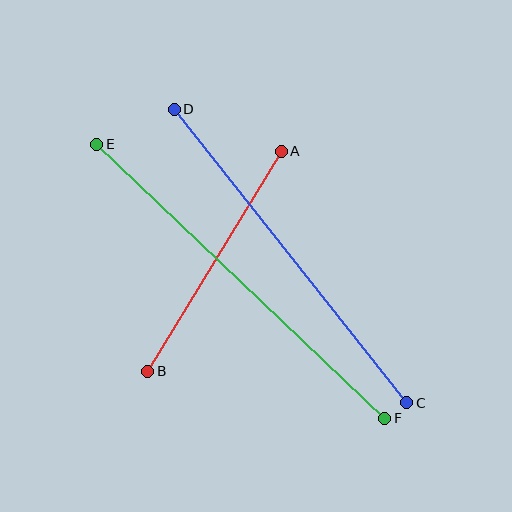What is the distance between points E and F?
The distance is approximately 398 pixels.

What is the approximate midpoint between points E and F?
The midpoint is at approximately (241, 281) pixels.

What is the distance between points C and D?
The distance is approximately 375 pixels.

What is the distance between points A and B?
The distance is approximately 257 pixels.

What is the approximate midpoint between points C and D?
The midpoint is at approximately (290, 256) pixels.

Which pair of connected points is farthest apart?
Points E and F are farthest apart.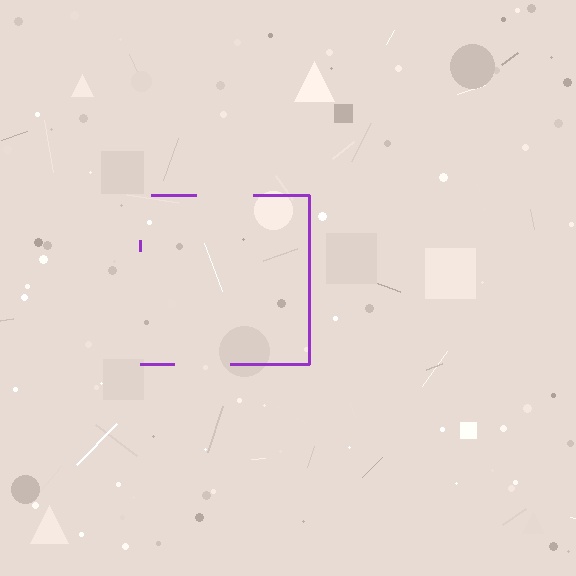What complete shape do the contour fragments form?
The contour fragments form a square.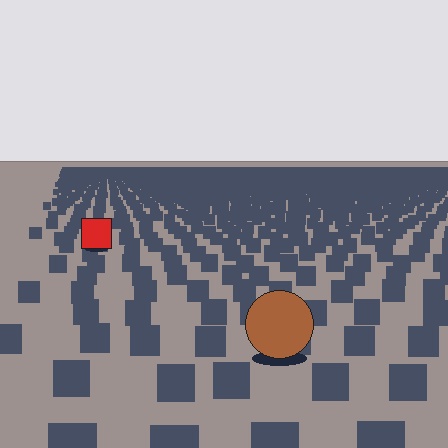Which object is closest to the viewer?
The brown circle is closest. The texture marks near it are larger and more spread out.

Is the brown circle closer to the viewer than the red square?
Yes. The brown circle is closer — you can tell from the texture gradient: the ground texture is coarser near it.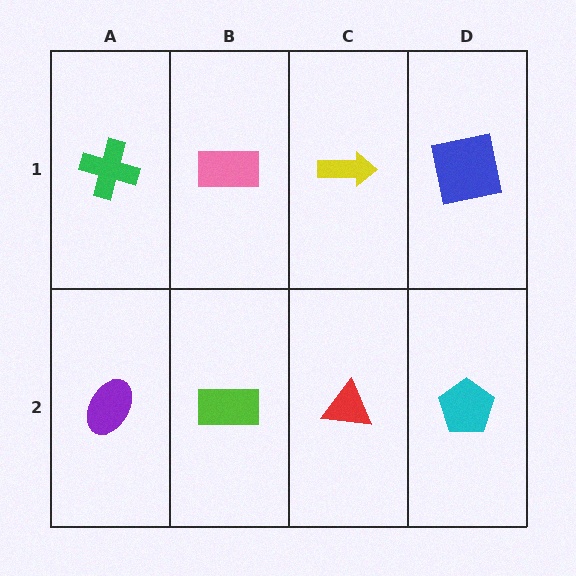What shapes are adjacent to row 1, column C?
A red triangle (row 2, column C), a pink rectangle (row 1, column B), a blue square (row 1, column D).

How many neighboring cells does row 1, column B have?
3.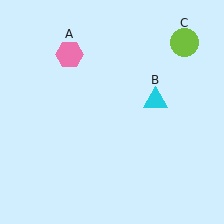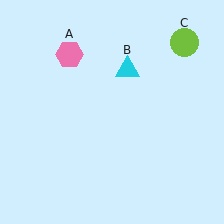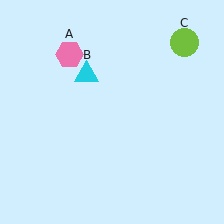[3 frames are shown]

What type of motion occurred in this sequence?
The cyan triangle (object B) rotated counterclockwise around the center of the scene.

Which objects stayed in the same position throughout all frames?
Pink hexagon (object A) and lime circle (object C) remained stationary.